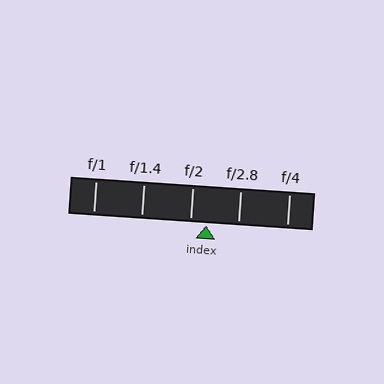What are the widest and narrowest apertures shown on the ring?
The widest aperture shown is f/1 and the narrowest is f/4.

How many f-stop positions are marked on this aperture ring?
There are 5 f-stop positions marked.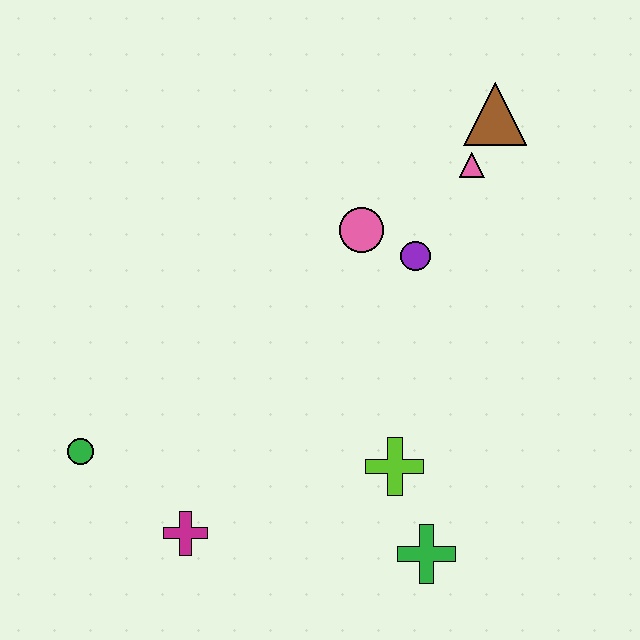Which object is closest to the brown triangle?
The pink triangle is closest to the brown triangle.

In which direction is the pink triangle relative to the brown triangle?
The pink triangle is below the brown triangle.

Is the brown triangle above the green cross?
Yes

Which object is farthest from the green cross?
The brown triangle is farthest from the green cross.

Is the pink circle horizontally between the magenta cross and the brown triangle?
Yes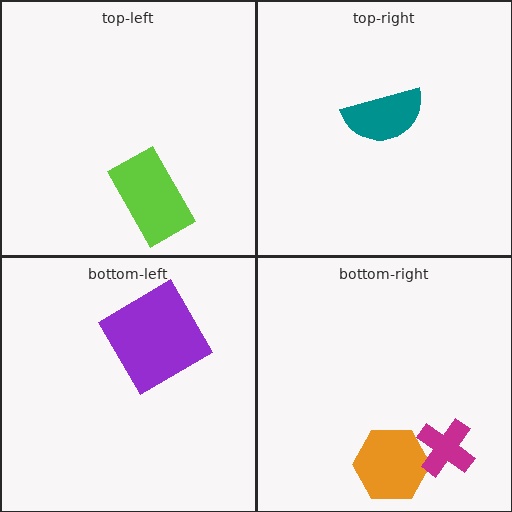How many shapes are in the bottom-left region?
1.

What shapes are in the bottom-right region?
The orange hexagon, the magenta cross.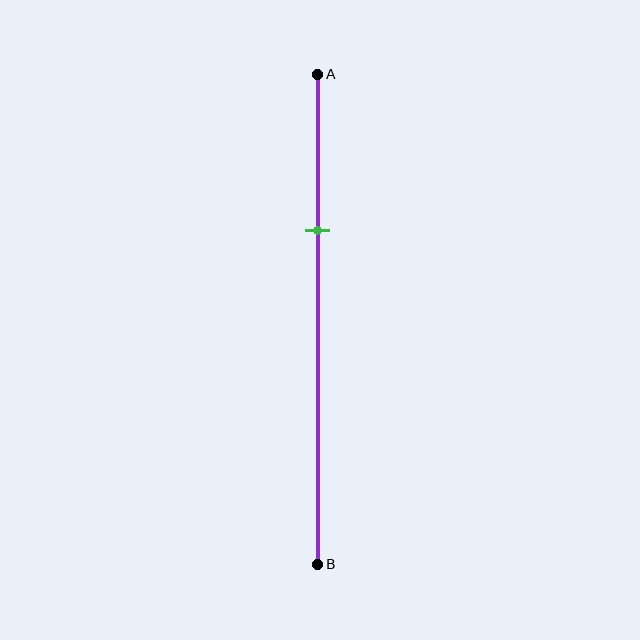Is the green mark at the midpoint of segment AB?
No, the mark is at about 30% from A, not at the 50% midpoint.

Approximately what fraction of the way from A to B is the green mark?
The green mark is approximately 30% of the way from A to B.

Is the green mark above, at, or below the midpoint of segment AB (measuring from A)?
The green mark is above the midpoint of segment AB.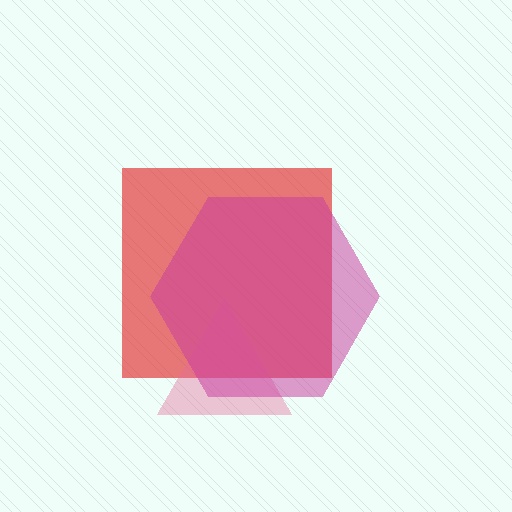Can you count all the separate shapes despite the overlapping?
Yes, there are 3 separate shapes.